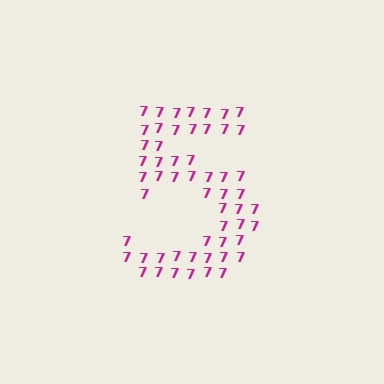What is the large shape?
The large shape is the digit 5.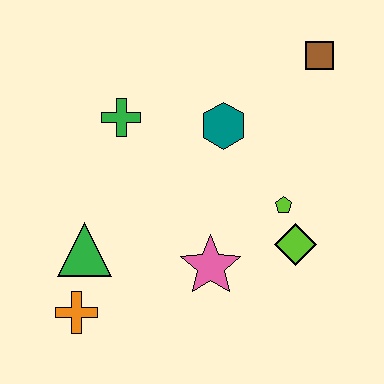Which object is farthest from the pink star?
The brown square is farthest from the pink star.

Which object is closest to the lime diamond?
The lime pentagon is closest to the lime diamond.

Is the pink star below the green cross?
Yes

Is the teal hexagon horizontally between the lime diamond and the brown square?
No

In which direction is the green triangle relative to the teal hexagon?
The green triangle is to the left of the teal hexagon.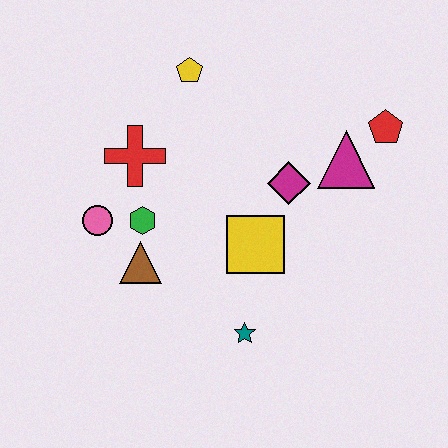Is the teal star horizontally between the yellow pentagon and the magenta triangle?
Yes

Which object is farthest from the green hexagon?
The red pentagon is farthest from the green hexagon.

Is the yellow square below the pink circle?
Yes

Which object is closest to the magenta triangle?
The red pentagon is closest to the magenta triangle.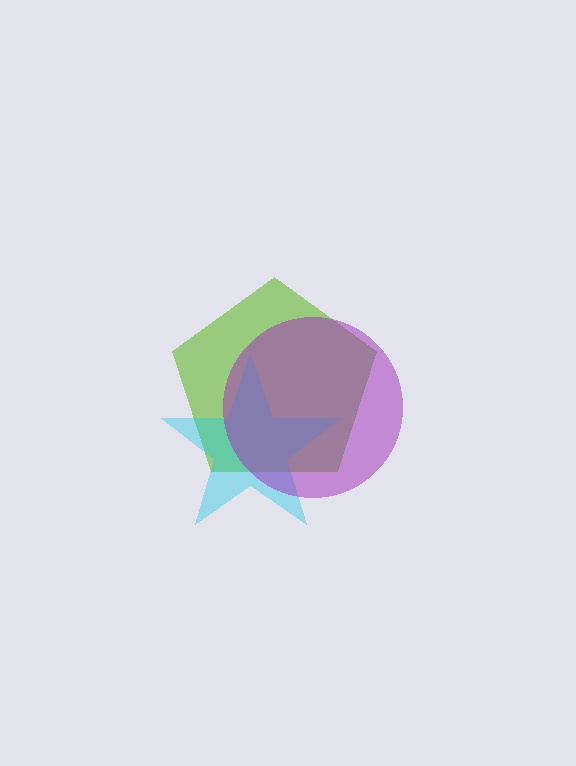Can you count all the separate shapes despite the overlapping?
Yes, there are 3 separate shapes.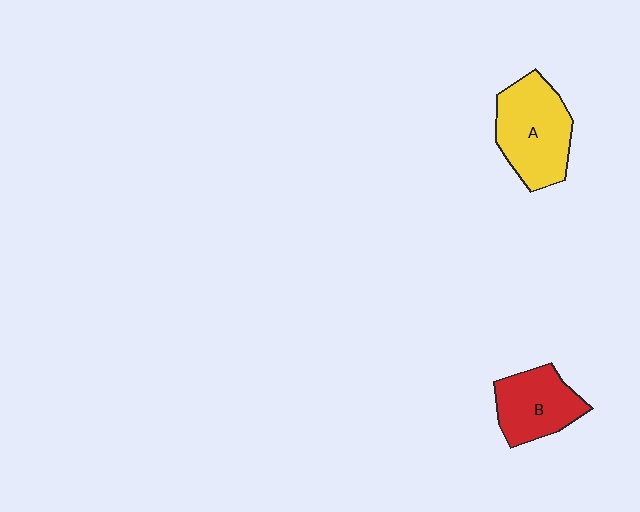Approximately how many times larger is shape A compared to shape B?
Approximately 1.3 times.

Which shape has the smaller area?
Shape B (red).